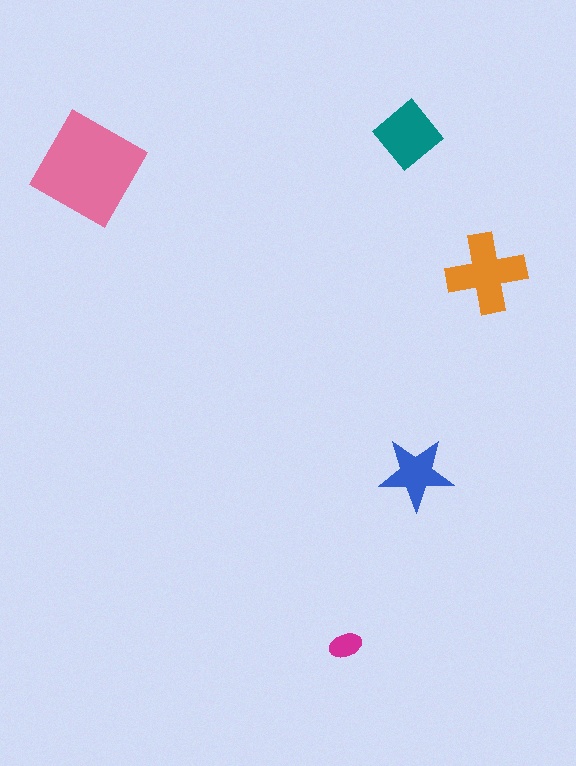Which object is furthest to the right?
The orange cross is rightmost.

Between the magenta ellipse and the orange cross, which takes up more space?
The orange cross.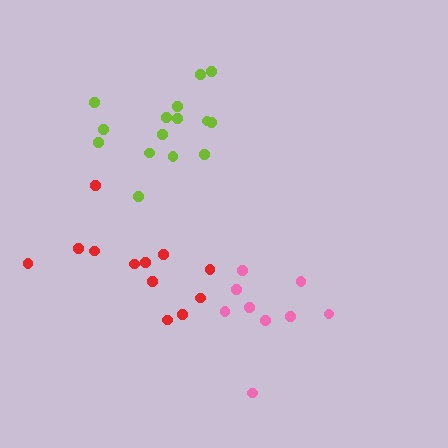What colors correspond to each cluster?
The clusters are colored: pink, lime, red.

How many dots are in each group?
Group 1: 9 dots, Group 2: 15 dots, Group 3: 12 dots (36 total).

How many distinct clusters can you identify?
There are 3 distinct clusters.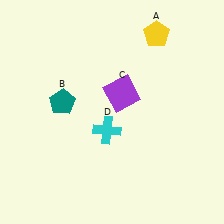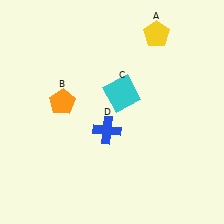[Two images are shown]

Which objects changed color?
B changed from teal to orange. C changed from purple to cyan. D changed from cyan to blue.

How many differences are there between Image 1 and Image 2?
There are 3 differences between the two images.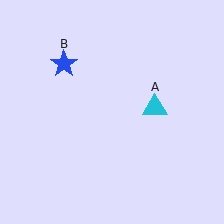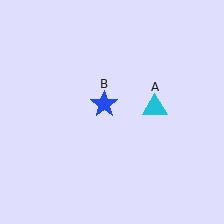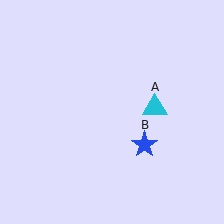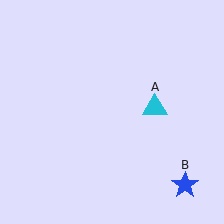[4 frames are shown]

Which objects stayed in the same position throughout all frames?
Cyan triangle (object A) remained stationary.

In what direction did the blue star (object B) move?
The blue star (object B) moved down and to the right.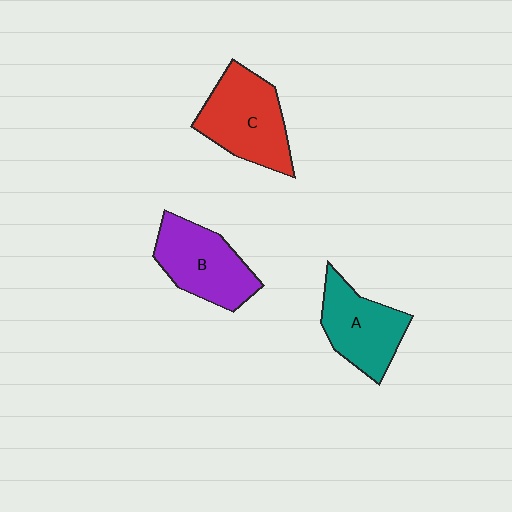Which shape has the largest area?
Shape C (red).